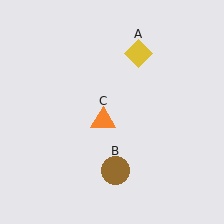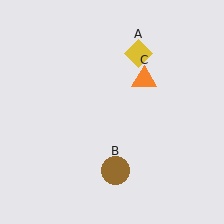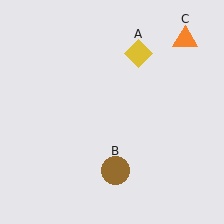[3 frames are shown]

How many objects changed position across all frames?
1 object changed position: orange triangle (object C).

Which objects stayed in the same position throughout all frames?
Yellow diamond (object A) and brown circle (object B) remained stationary.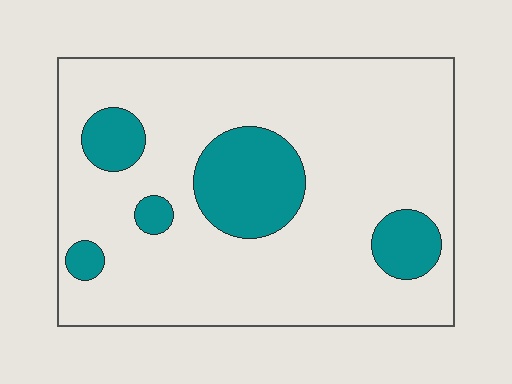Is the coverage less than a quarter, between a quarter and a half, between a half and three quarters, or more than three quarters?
Less than a quarter.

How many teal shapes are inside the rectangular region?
5.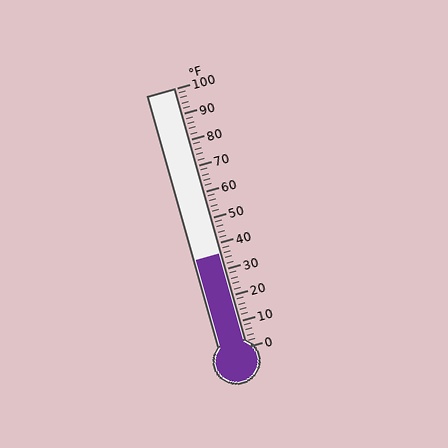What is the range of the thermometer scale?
The thermometer scale ranges from 0°F to 100°F.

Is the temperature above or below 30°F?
The temperature is above 30°F.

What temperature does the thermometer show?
The thermometer shows approximately 36°F.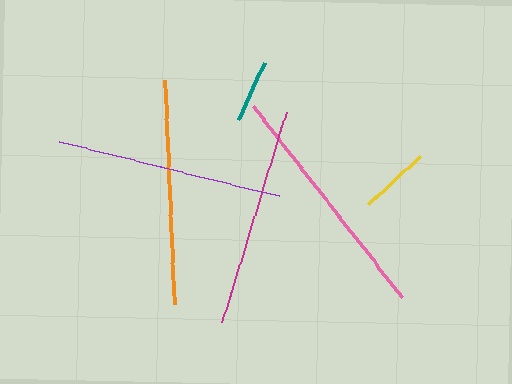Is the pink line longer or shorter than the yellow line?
The pink line is longer than the yellow line.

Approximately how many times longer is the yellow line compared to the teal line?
The yellow line is approximately 1.1 times the length of the teal line.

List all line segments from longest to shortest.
From longest to shortest: pink, purple, orange, magenta, yellow, teal.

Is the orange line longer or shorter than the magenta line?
The orange line is longer than the magenta line.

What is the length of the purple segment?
The purple segment is approximately 227 pixels long.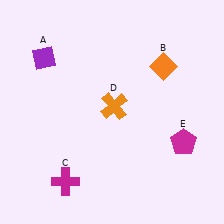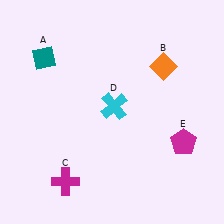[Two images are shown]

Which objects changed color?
A changed from purple to teal. D changed from orange to cyan.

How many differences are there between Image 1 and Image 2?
There are 2 differences between the two images.